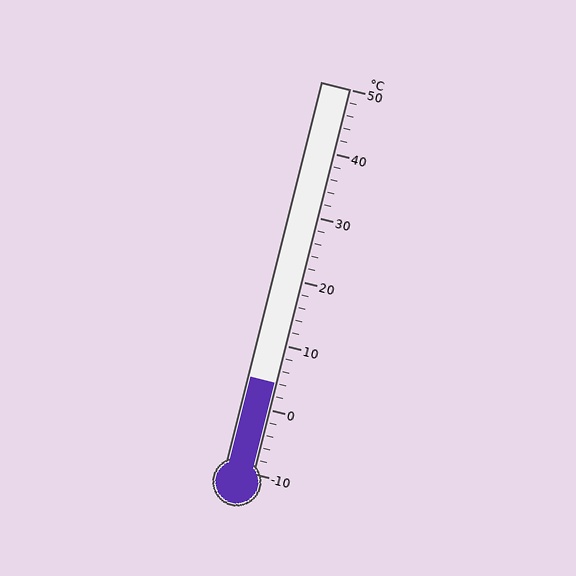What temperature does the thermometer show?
The thermometer shows approximately 4°C.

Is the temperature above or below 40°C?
The temperature is below 40°C.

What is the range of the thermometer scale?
The thermometer scale ranges from -10°C to 50°C.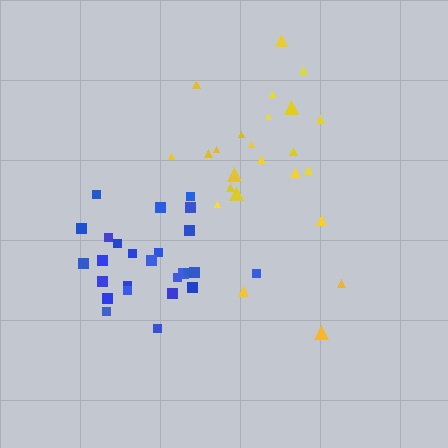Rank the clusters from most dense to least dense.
blue, yellow.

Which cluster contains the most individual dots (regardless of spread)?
Blue (26).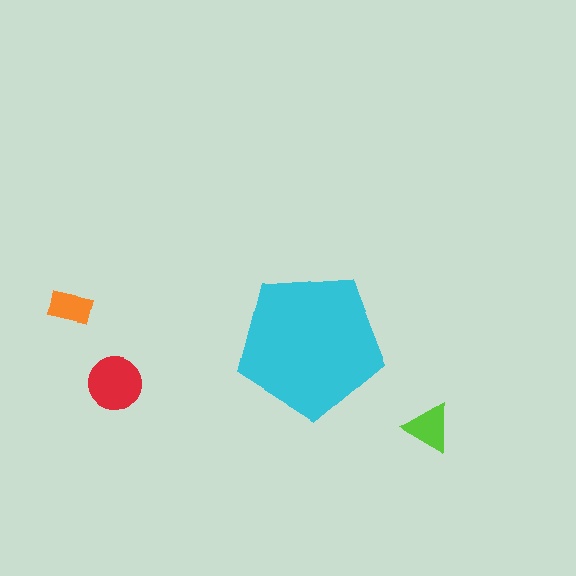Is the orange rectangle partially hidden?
No, the orange rectangle is fully visible.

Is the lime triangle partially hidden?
No, the lime triangle is fully visible.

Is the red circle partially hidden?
No, the red circle is fully visible.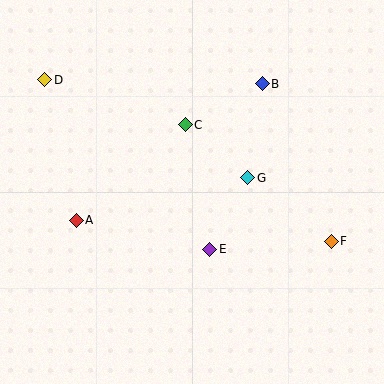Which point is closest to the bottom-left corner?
Point A is closest to the bottom-left corner.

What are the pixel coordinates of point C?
Point C is at (185, 125).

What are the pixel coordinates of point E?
Point E is at (210, 249).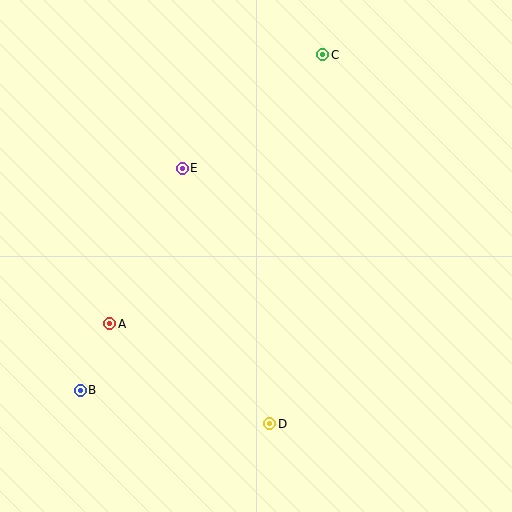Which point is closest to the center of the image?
Point E at (182, 168) is closest to the center.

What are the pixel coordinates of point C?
Point C is at (323, 55).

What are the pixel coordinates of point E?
Point E is at (182, 168).